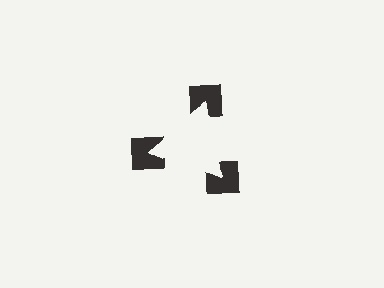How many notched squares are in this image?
There are 3 — one at each vertex of the illusory triangle.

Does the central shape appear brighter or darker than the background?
It typically appears slightly brighter than the background, even though no actual brightness change is drawn.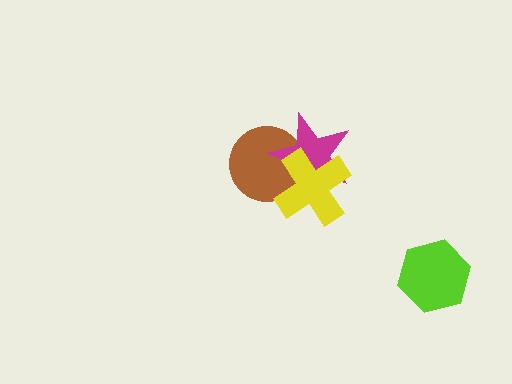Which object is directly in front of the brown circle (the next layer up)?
The magenta star is directly in front of the brown circle.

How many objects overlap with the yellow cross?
2 objects overlap with the yellow cross.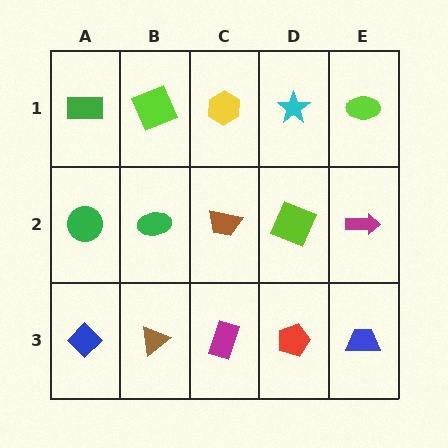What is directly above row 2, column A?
A green rectangle.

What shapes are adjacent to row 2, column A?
A green rectangle (row 1, column A), a blue diamond (row 3, column A), a green ellipse (row 2, column B).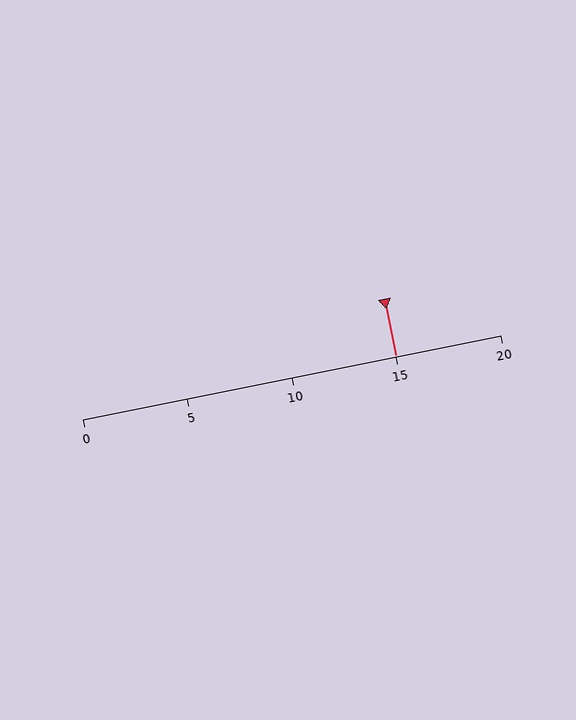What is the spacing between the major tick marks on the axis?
The major ticks are spaced 5 apart.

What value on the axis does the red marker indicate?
The marker indicates approximately 15.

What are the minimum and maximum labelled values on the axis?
The axis runs from 0 to 20.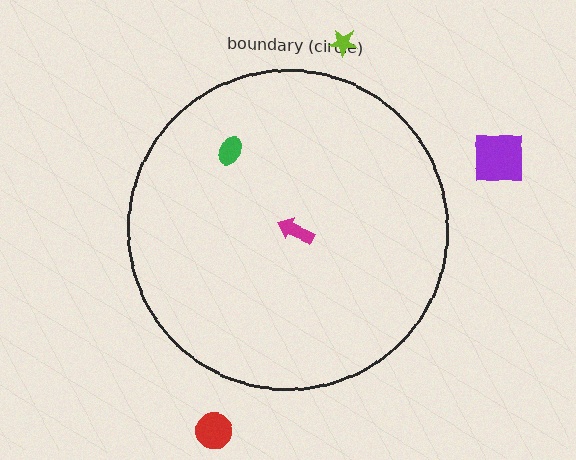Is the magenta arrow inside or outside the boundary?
Inside.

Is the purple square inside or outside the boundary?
Outside.